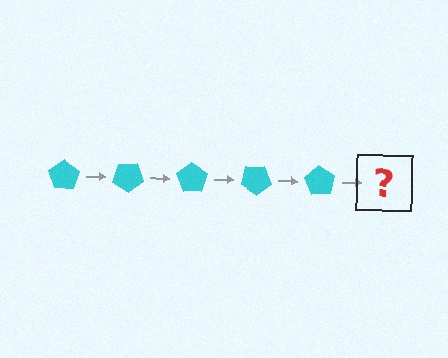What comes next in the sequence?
The next element should be a cyan pentagon rotated 175 degrees.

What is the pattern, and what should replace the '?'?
The pattern is that the pentagon rotates 35 degrees each step. The '?' should be a cyan pentagon rotated 175 degrees.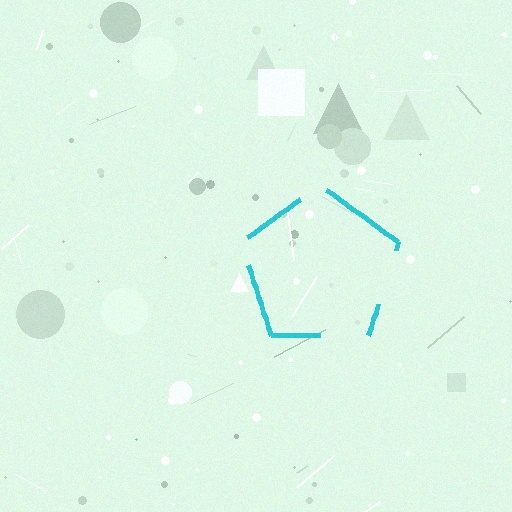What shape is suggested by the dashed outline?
The dashed outline suggests a pentagon.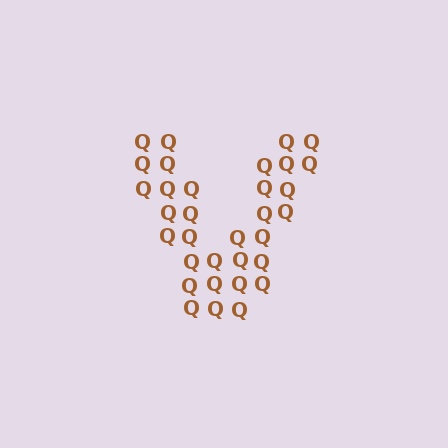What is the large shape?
The large shape is the letter V.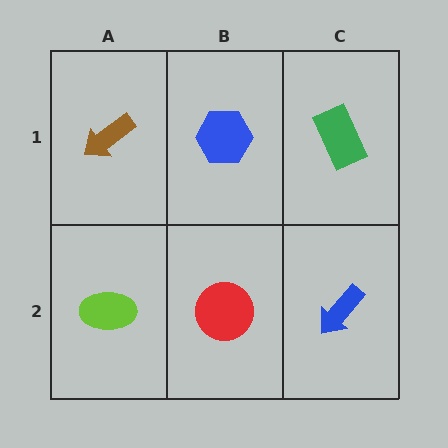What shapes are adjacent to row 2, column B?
A blue hexagon (row 1, column B), a lime ellipse (row 2, column A), a blue arrow (row 2, column C).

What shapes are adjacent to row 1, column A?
A lime ellipse (row 2, column A), a blue hexagon (row 1, column B).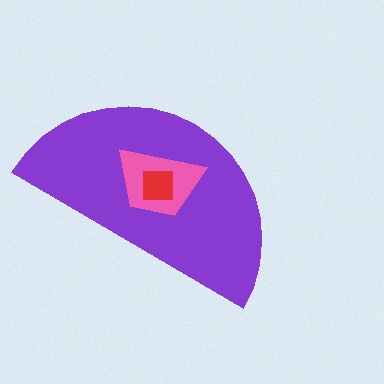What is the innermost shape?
The red square.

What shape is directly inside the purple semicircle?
The pink trapezoid.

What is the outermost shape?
The purple semicircle.